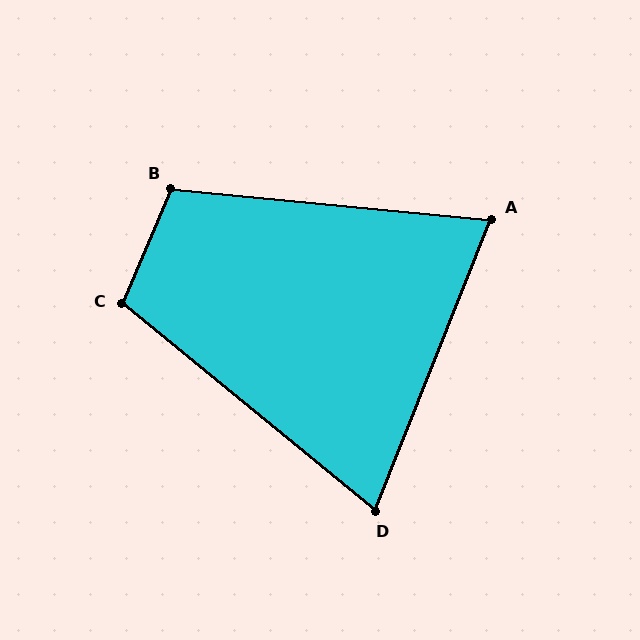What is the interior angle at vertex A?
Approximately 74 degrees (acute).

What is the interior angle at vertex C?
Approximately 106 degrees (obtuse).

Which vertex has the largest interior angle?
B, at approximately 108 degrees.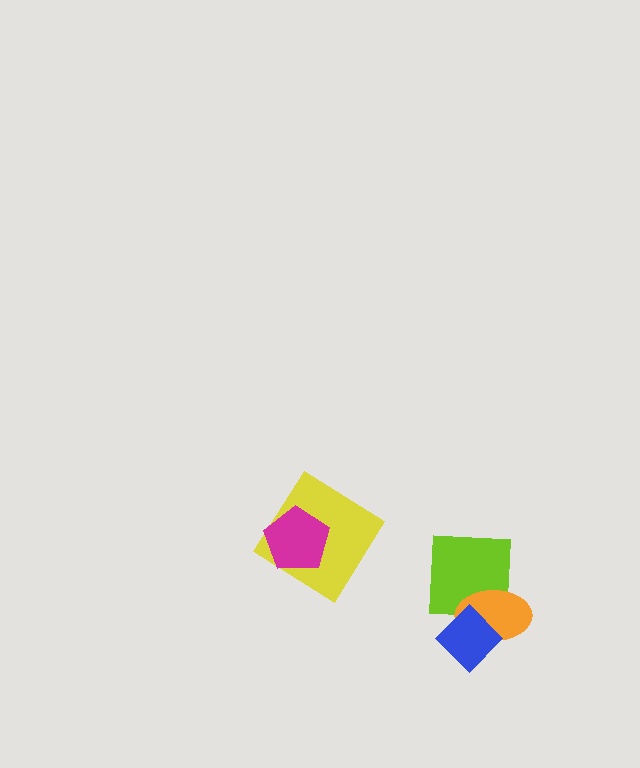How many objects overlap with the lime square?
2 objects overlap with the lime square.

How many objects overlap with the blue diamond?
2 objects overlap with the blue diamond.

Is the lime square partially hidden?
Yes, it is partially covered by another shape.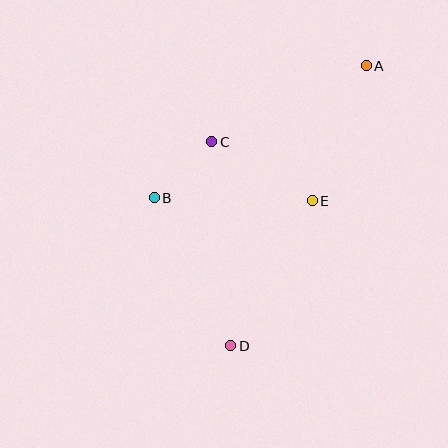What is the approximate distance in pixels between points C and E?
The distance between C and E is approximately 116 pixels.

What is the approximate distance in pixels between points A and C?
The distance between A and C is approximately 172 pixels.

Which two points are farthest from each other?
Points A and D are farthest from each other.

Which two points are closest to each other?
Points B and C are closest to each other.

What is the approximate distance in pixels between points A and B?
The distance between A and B is approximately 250 pixels.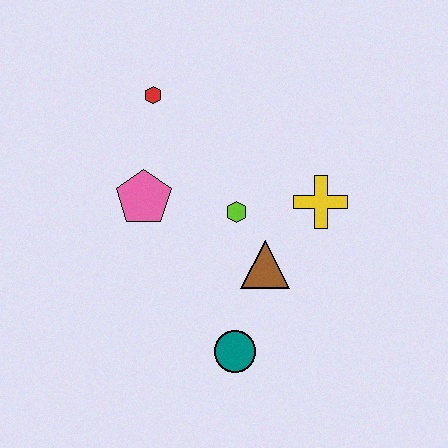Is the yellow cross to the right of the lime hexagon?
Yes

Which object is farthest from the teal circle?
The red hexagon is farthest from the teal circle.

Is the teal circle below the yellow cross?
Yes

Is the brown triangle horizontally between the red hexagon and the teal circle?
No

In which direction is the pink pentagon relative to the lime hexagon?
The pink pentagon is to the left of the lime hexagon.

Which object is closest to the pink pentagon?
The lime hexagon is closest to the pink pentagon.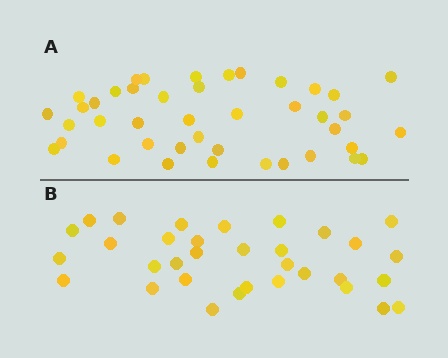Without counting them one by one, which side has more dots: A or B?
Region A (the top region) has more dots.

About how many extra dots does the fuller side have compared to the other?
Region A has roughly 8 or so more dots than region B.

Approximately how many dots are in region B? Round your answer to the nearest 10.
About 30 dots. (The exact count is 33, which rounds to 30.)